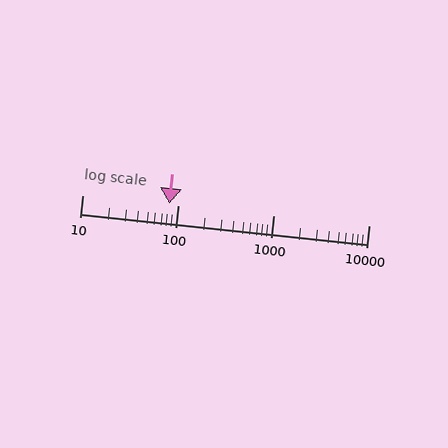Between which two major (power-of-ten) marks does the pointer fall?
The pointer is between 10 and 100.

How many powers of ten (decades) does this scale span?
The scale spans 3 decades, from 10 to 10000.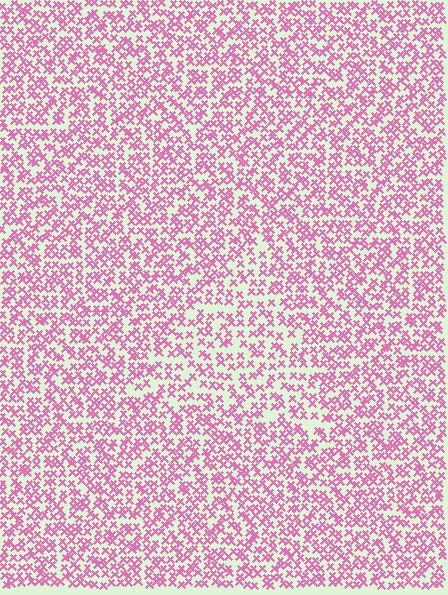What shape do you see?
I see a triangle.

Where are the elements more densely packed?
The elements are more densely packed outside the triangle boundary.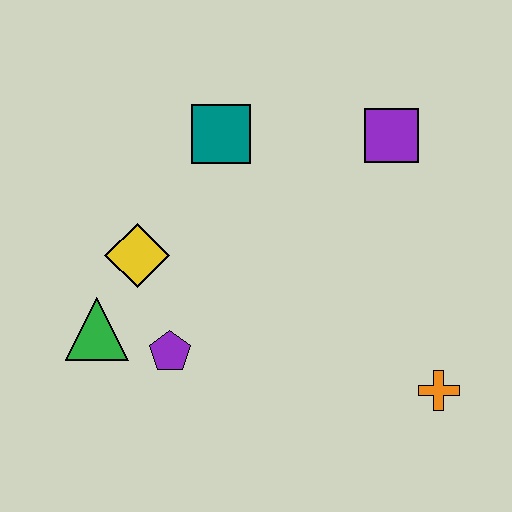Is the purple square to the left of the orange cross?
Yes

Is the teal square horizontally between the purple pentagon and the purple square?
Yes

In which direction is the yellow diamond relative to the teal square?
The yellow diamond is below the teal square.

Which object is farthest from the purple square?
The green triangle is farthest from the purple square.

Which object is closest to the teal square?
The yellow diamond is closest to the teal square.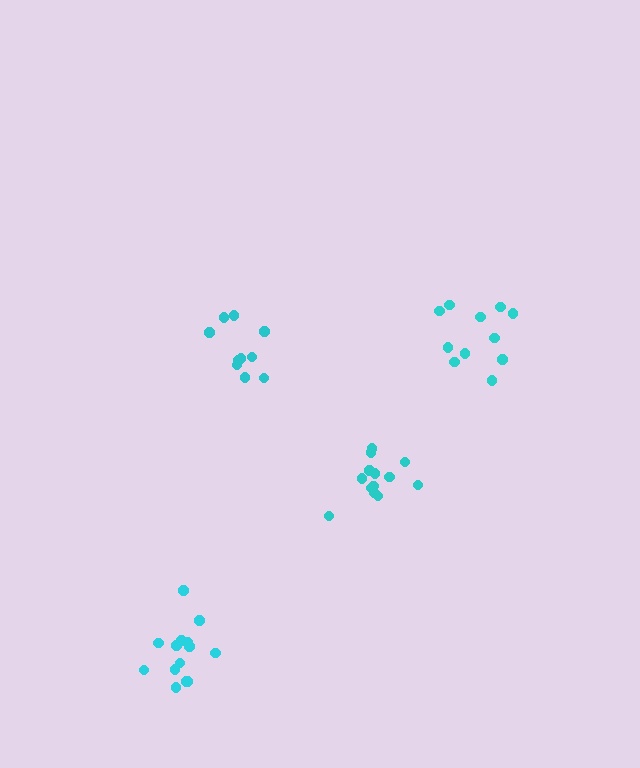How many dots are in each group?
Group 1: 11 dots, Group 2: 10 dots, Group 3: 14 dots, Group 4: 13 dots (48 total).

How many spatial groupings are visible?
There are 4 spatial groupings.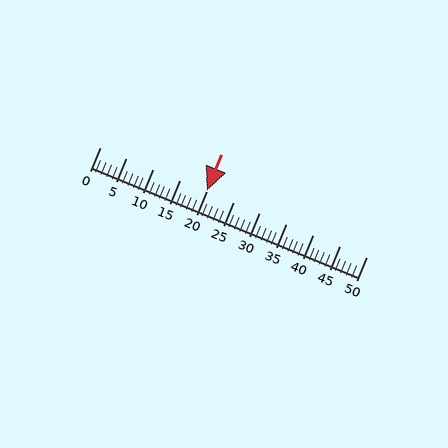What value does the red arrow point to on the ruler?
The red arrow points to approximately 20.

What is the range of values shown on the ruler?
The ruler shows values from 0 to 50.